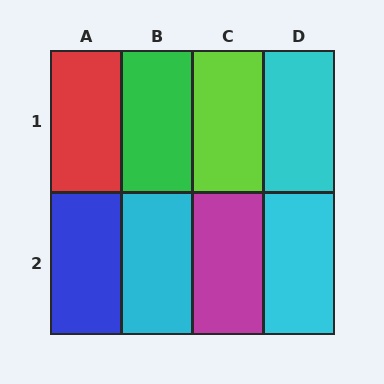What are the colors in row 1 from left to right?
Red, green, lime, cyan.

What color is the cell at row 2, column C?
Magenta.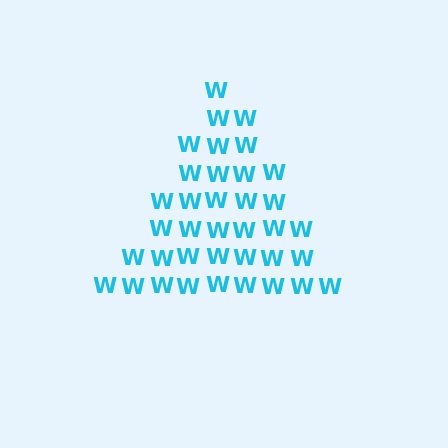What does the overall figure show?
The overall figure shows a triangle.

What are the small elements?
The small elements are letter W's.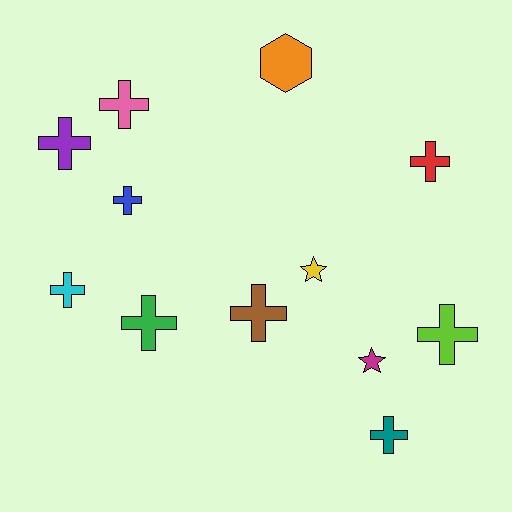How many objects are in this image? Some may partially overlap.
There are 12 objects.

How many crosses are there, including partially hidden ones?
There are 9 crosses.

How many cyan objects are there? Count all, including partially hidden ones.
There is 1 cyan object.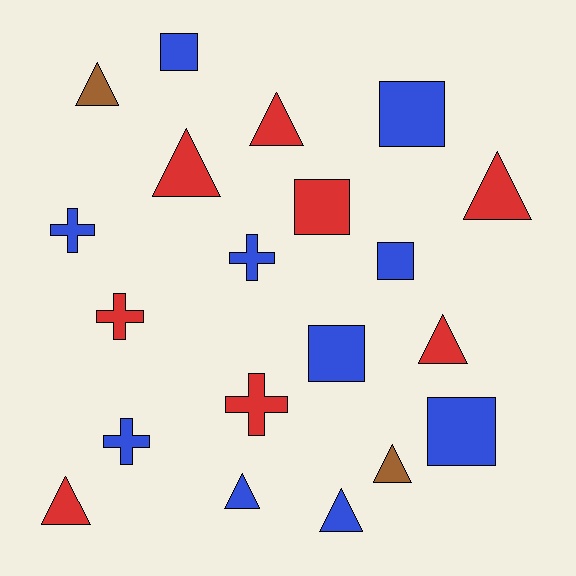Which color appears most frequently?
Blue, with 10 objects.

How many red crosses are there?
There are 2 red crosses.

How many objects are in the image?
There are 20 objects.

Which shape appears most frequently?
Triangle, with 9 objects.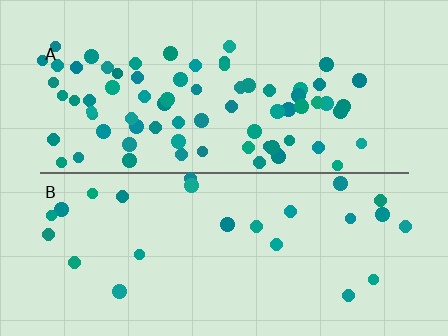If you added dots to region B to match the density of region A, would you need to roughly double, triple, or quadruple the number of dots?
Approximately triple.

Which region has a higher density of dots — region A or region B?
A (the top).